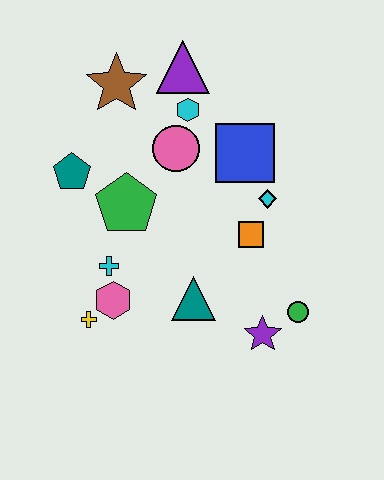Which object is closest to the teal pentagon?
The green pentagon is closest to the teal pentagon.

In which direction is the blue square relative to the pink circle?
The blue square is to the right of the pink circle.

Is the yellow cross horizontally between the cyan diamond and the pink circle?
No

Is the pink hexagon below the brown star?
Yes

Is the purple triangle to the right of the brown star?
Yes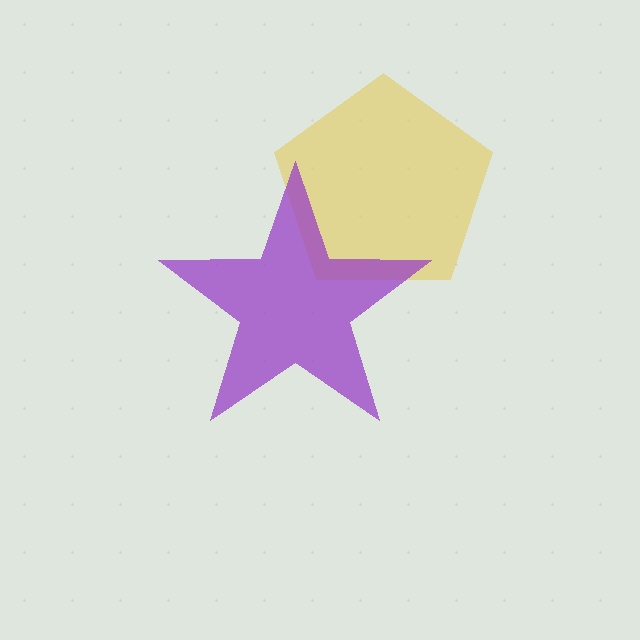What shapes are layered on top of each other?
The layered shapes are: a yellow pentagon, a purple star.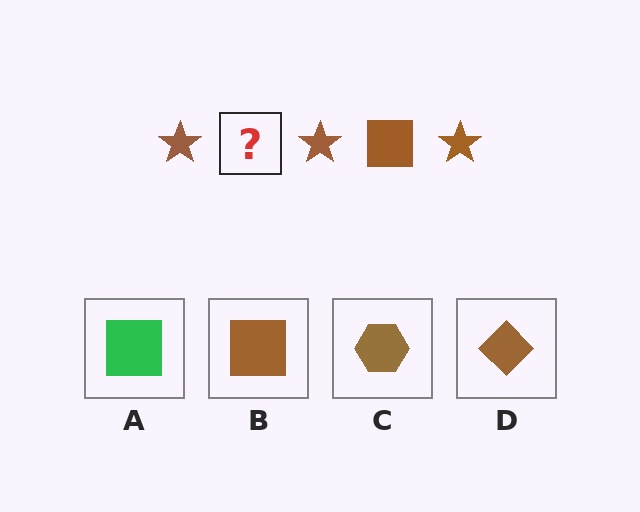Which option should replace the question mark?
Option B.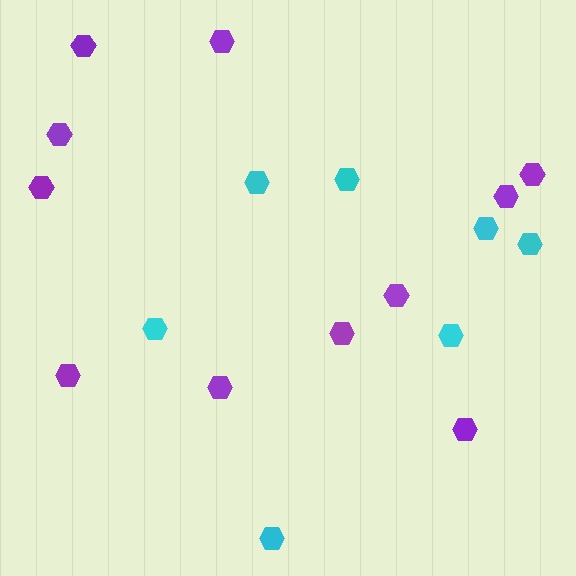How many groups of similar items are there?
There are 2 groups: one group of cyan hexagons (7) and one group of purple hexagons (11).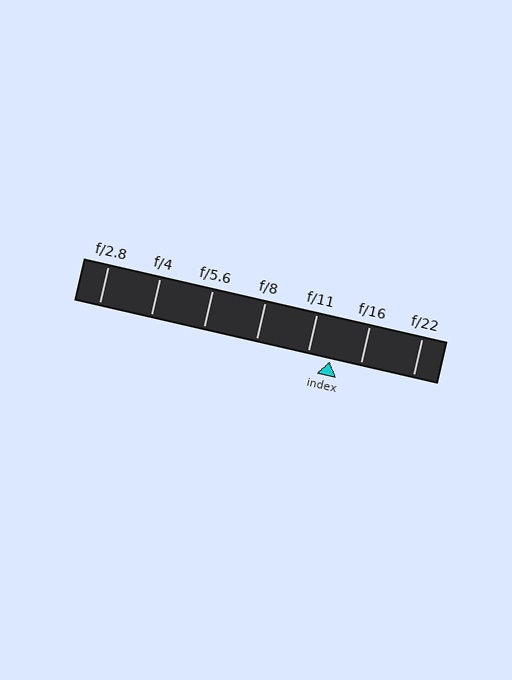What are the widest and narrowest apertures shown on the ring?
The widest aperture shown is f/2.8 and the narrowest is f/22.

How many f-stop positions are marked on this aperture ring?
There are 7 f-stop positions marked.